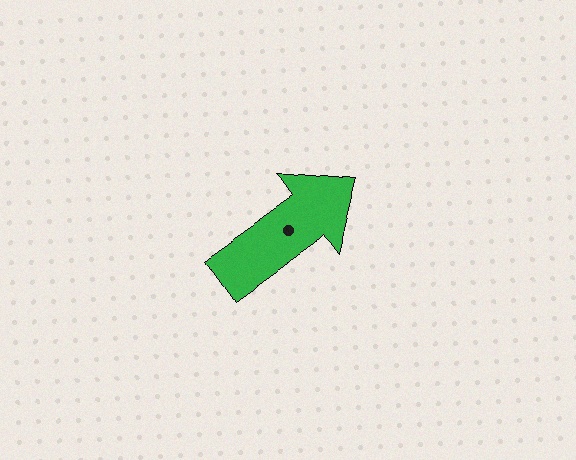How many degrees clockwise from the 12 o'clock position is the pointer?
Approximately 55 degrees.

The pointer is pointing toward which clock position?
Roughly 2 o'clock.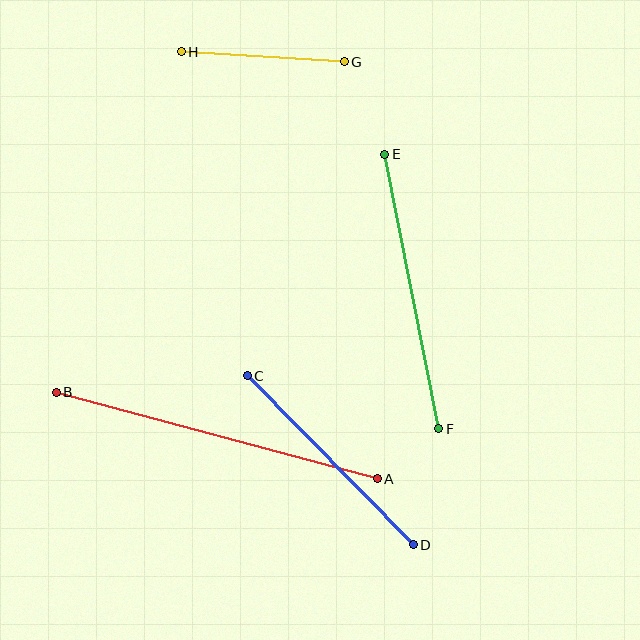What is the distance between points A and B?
The distance is approximately 333 pixels.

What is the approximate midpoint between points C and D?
The midpoint is at approximately (330, 460) pixels.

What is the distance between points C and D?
The distance is approximately 237 pixels.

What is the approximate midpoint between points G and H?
The midpoint is at approximately (263, 57) pixels.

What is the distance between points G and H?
The distance is approximately 163 pixels.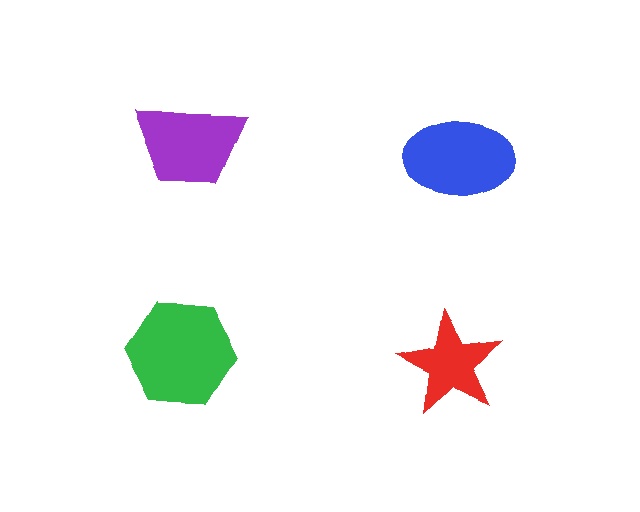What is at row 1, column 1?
A purple trapezoid.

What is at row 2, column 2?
A red star.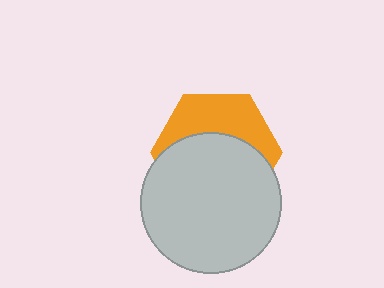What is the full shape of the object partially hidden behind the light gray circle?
The partially hidden object is an orange hexagon.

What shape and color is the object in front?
The object in front is a light gray circle.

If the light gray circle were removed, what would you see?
You would see the complete orange hexagon.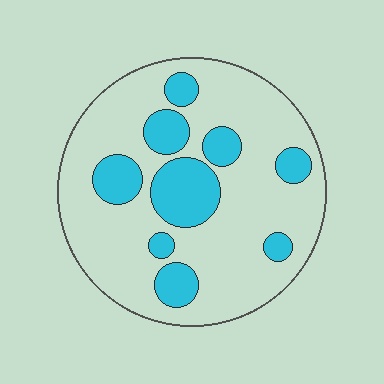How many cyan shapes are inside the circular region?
9.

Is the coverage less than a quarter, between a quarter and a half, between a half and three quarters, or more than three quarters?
Less than a quarter.